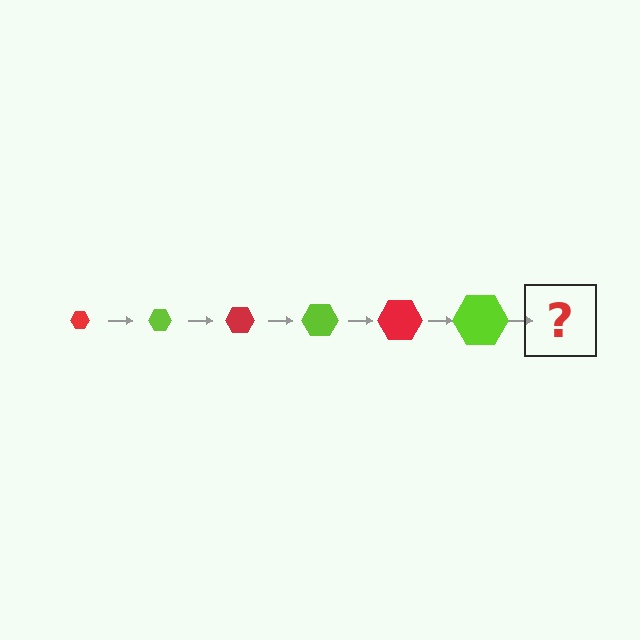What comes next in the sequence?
The next element should be a red hexagon, larger than the previous one.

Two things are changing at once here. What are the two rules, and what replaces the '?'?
The two rules are that the hexagon grows larger each step and the color cycles through red and lime. The '?' should be a red hexagon, larger than the previous one.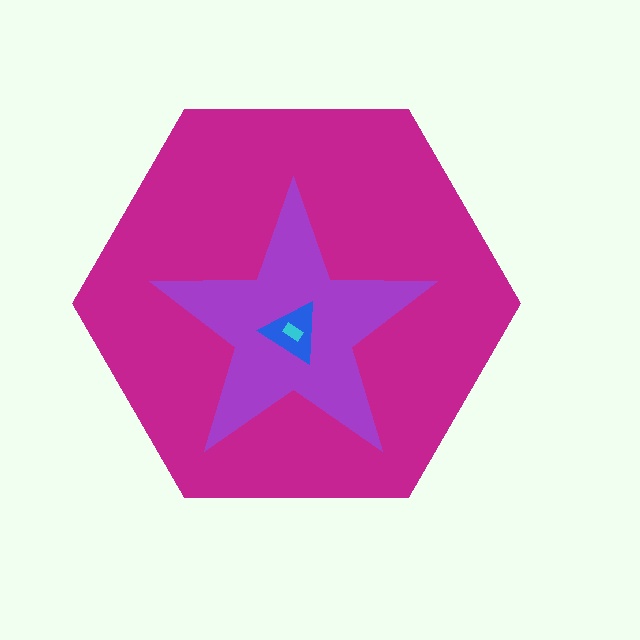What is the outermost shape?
The magenta hexagon.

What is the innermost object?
The cyan rectangle.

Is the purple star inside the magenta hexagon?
Yes.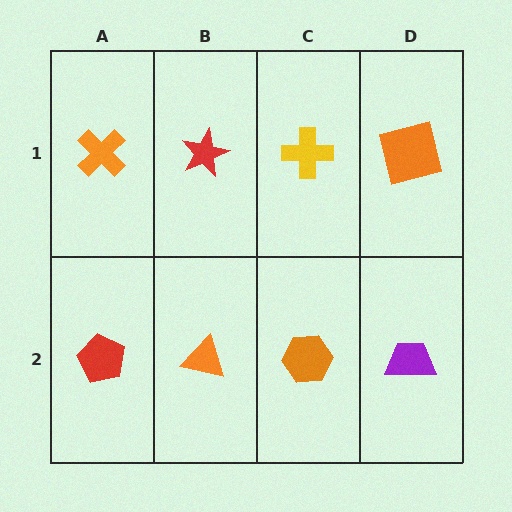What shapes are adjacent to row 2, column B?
A red star (row 1, column B), a red pentagon (row 2, column A), an orange hexagon (row 2, column C).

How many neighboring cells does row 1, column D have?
2.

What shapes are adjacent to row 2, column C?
A yellow cross (row 1, column C), an orange triangle (row 2, column B), a purple trapezoid (row 2, column D).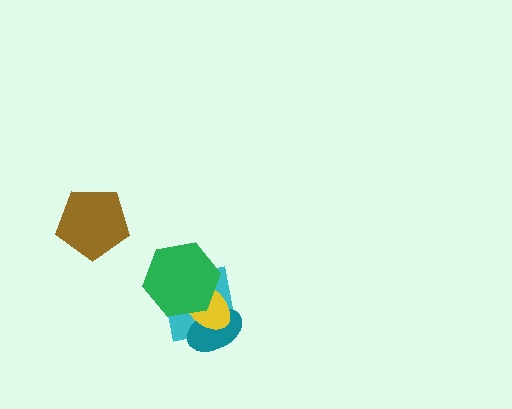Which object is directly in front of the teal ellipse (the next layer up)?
The yellow ellipse is directly in front of the teal ellipse.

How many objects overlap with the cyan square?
3 objects overlap with the cyan square.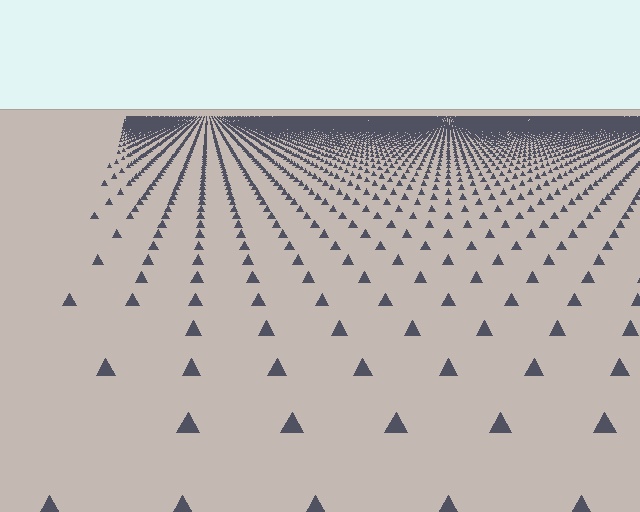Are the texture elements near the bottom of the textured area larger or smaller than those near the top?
Larger. Near the bottom, elements are closer to the viewer and appear at a bigger on-screen size.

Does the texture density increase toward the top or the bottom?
Density increases toward the top.